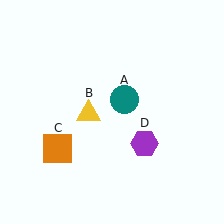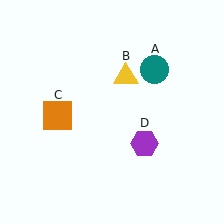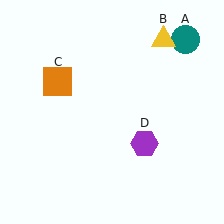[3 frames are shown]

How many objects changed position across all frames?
3 objects changed position: teal circle (object A), yellow triangle (object B), orange square (object C).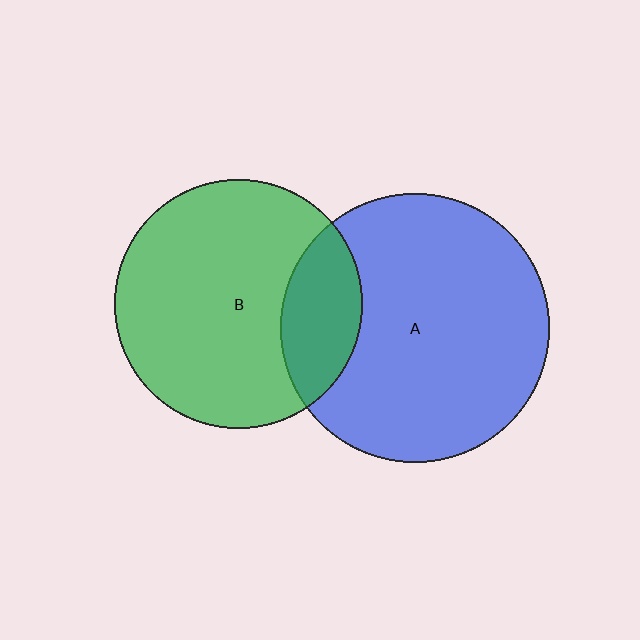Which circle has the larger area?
Circle A (blue).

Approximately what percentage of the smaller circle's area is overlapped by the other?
Approximately 20%.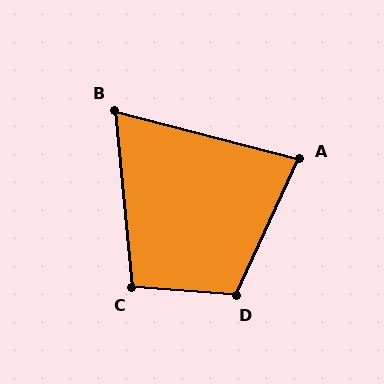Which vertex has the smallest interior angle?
B, at approximately 70 degrees.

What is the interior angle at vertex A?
Approximately 80 degrees (acute).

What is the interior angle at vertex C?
Approximately 100 degrees (obtuse).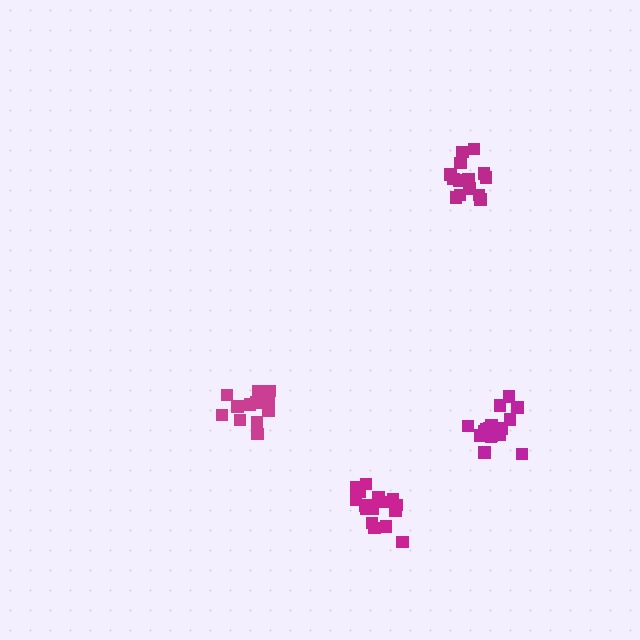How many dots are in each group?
Group 1: 16 dots, Group 2: 16 dots, Group 3: 14 dots, Group 4: 16 dots (62 total).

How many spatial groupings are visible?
There are 4 spatial groupings.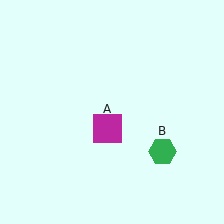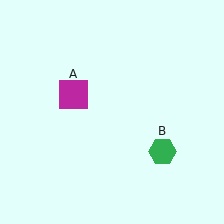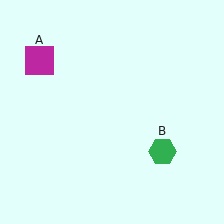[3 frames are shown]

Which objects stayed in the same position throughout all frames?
Green hexagon (object B) remained stationary.